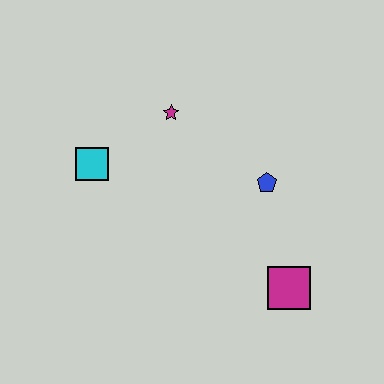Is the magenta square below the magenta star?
Yes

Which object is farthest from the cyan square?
The magenta square is farthest from the cyan square.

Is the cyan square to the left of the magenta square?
Yes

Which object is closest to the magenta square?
The blue pentagon is closest to the magenta square.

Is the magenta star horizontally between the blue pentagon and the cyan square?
Yes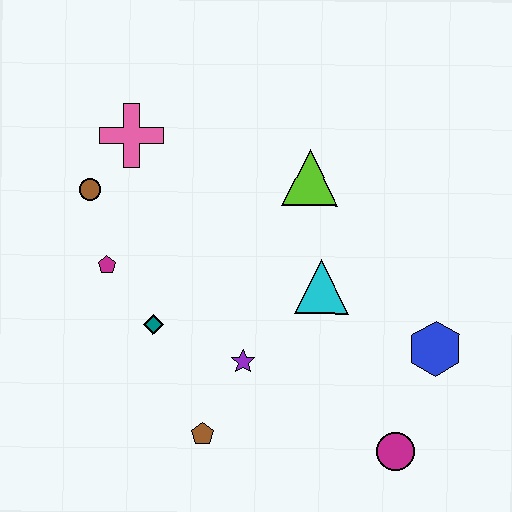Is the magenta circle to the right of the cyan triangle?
Yes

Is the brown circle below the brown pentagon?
No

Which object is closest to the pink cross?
The brown circle is closest to the pink cross.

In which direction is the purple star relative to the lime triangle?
The purple star is below the lime triangle.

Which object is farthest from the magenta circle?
The pink cross is farthest from the magenta circle.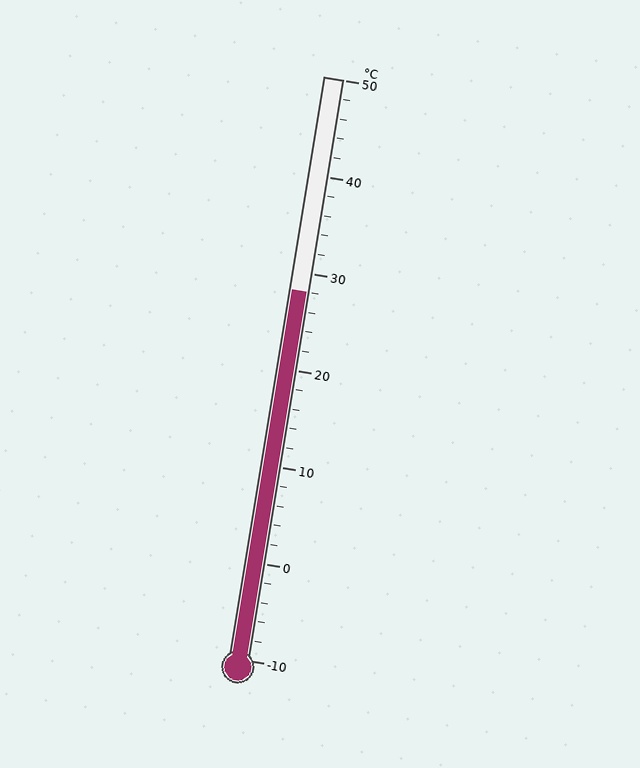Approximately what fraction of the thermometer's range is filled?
The thermometer is filled to approximately 65% of its range.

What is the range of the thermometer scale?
The thermometer scale ranges from -10°C to 50°C.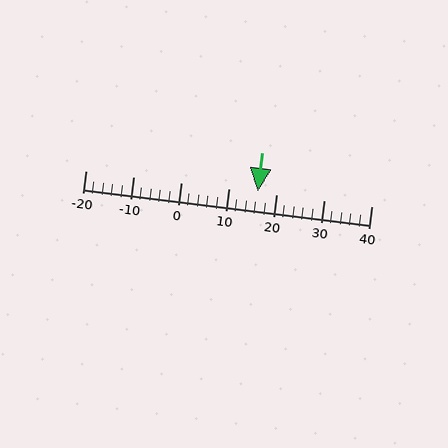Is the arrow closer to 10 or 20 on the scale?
The arrow is closer to 20.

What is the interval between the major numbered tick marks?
The major tick marks are spaced 10 units apart.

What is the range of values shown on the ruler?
The ruler shows values from -20 to 40.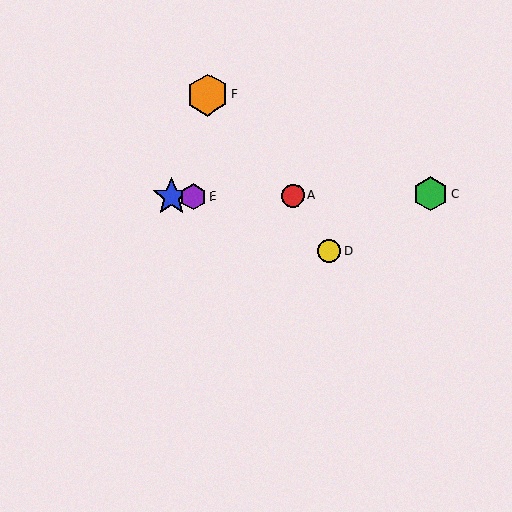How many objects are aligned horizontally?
4 objects (A, B, C, E) are aligned horizontally.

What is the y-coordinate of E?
Object E is at y≈197.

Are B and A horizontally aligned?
Yes, both are at y≈197.